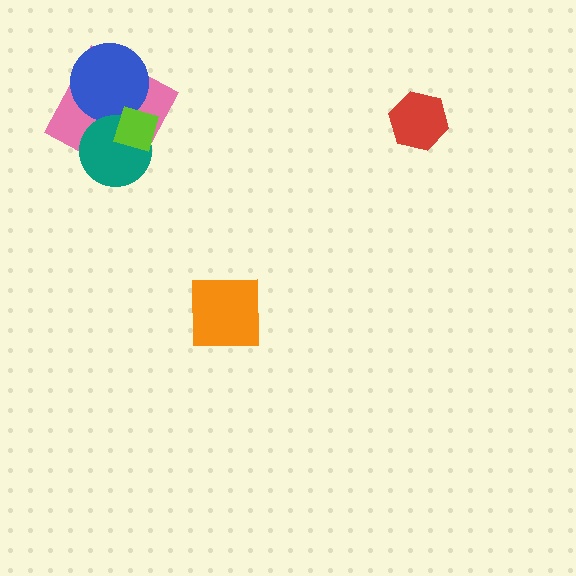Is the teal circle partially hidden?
Yes, it is partially covered by another shape.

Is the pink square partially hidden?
Yes, it is partially covered by another shape.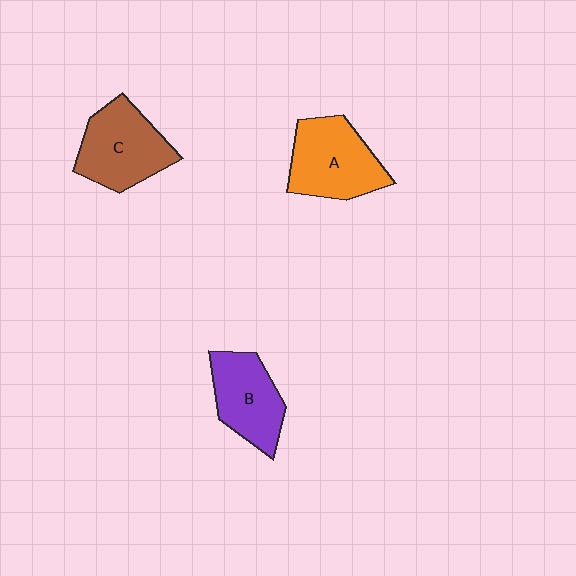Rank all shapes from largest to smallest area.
From largest to smallest: A (orange), C (brown), B (purple).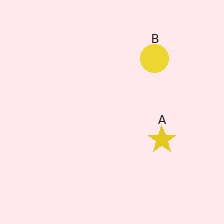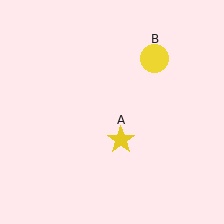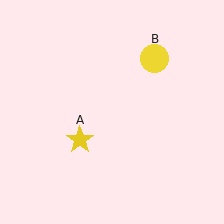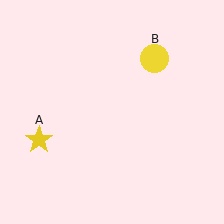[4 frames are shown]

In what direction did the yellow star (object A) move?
The yellow star (object A) moved left.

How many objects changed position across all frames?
1 object changed position: yellow star (object A).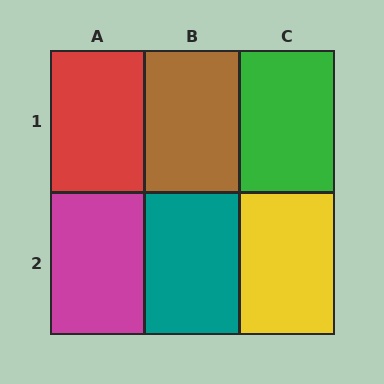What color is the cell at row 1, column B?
Brown.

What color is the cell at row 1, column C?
Green.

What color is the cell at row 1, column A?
Red.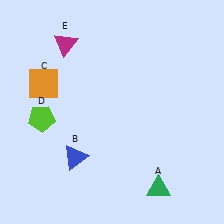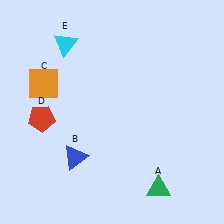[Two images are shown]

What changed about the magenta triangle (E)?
In Image 1, E is magenta. In Image 2, it changed to cyan.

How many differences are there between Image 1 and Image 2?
There are 2 differences between the two images.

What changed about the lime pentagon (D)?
In Image 1, D is lime. In Image 2, it changed to red.